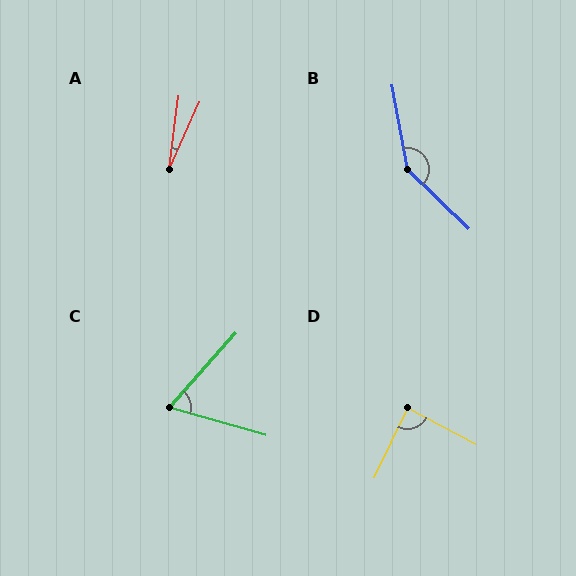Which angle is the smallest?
A, at approximately 17 degrees.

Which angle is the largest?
B, at approximately 145 degrees.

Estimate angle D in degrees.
Approximately 87 degrees.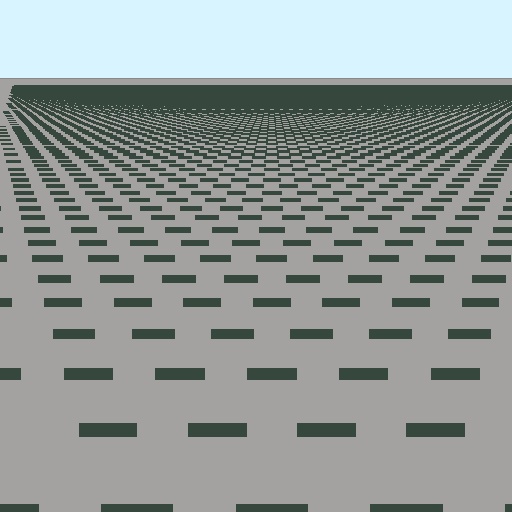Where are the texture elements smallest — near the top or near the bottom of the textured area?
Near the top.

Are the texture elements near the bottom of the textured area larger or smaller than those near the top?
Larger. Near the bottom, elements are closer to the viewer and appear at a bigger on-screen size.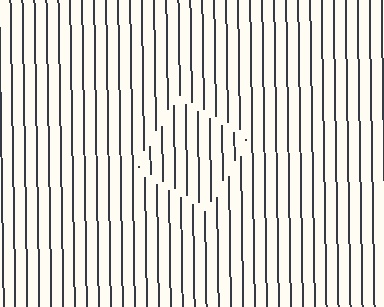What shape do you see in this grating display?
An illusory square. The interior of the shape contains the same grating, shifted by half a period — the contour is defined by the phase discontinuity where line-ends from the inner and outer gratings abut.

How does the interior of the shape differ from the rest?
The interior of the shape contains the same grating, shifted by half a period — the contour is defined by the phase discontinuity where line-ends from the inner and outer gratings abut.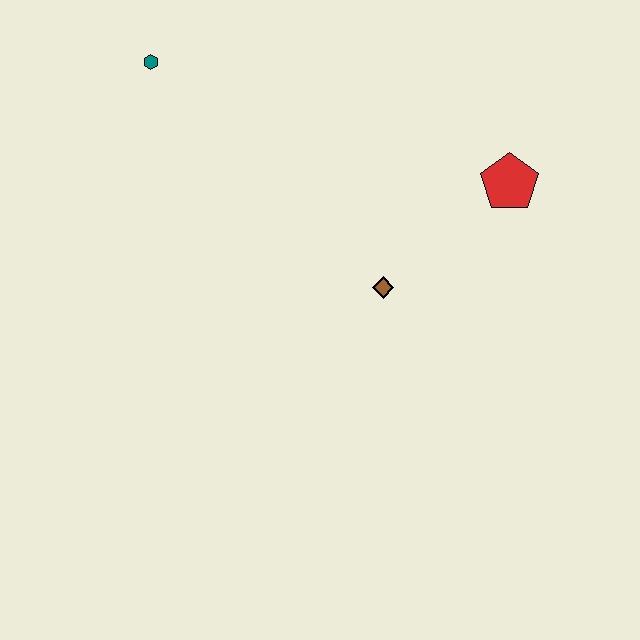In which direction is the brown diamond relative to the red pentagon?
The brown diamond is to the left of the red pentagon.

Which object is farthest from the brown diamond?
The teal hexagon is farthest from the brown diamond.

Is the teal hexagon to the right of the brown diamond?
No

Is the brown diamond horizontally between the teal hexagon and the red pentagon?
Yes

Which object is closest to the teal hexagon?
The brown diamond is closest to the teal hexagon.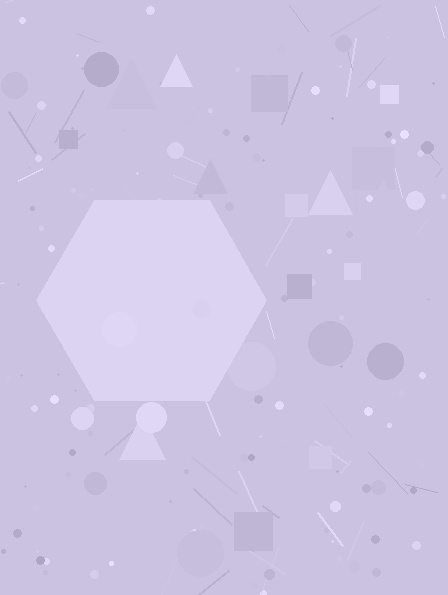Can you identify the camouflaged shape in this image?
The camouflaged shape is a hexagon.